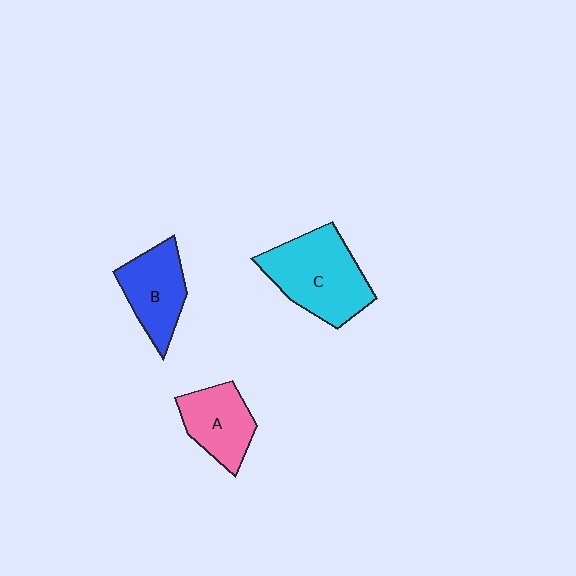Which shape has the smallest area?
Shape A (pink).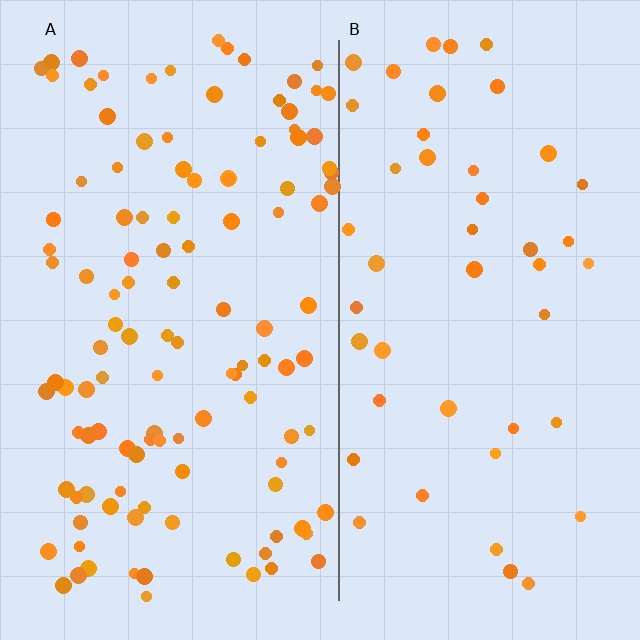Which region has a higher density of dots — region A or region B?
A (the left).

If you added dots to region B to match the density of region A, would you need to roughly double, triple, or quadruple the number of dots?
Approximately triple.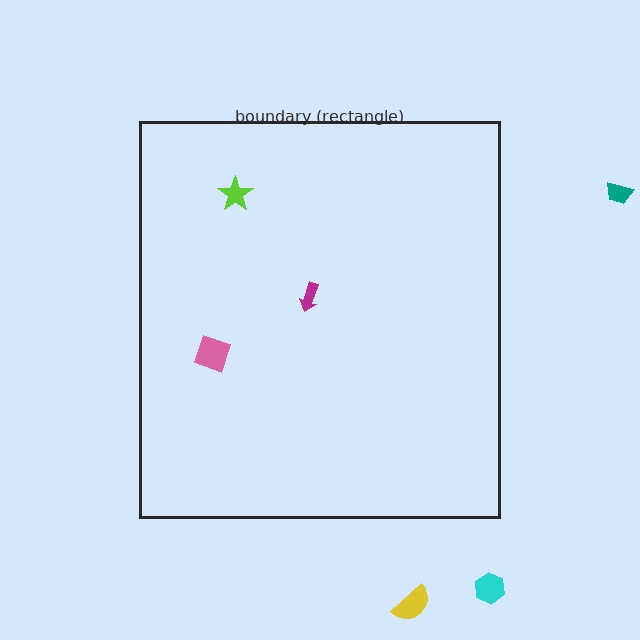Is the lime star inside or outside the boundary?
Inside.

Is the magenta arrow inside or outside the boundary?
Inside.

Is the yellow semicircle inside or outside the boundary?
Outside.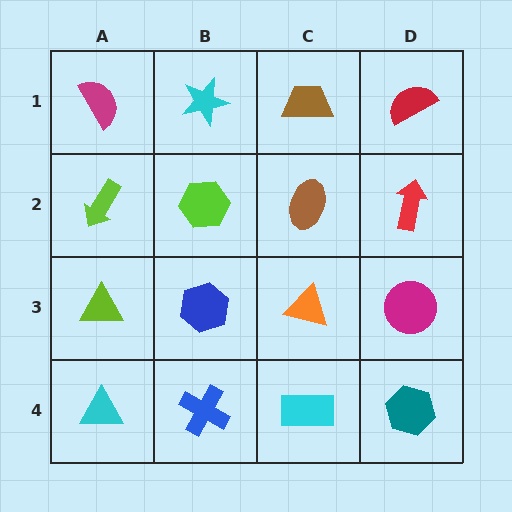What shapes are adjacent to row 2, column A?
A magenta semicircle (row 1, column A), a lime triangle (row 3, column A), a lime hexagon (row 2, column B).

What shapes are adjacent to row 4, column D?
A magenta circle (row 3, column D), a cyan rectangle (row 4, column C).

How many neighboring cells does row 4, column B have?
3.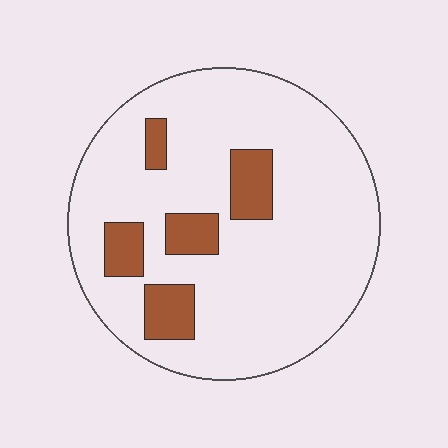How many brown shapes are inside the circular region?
5.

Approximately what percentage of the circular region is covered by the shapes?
Approximately 15%.